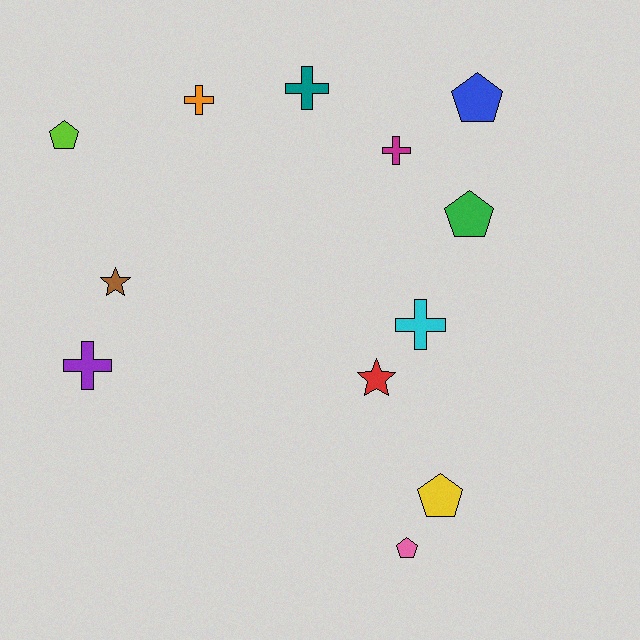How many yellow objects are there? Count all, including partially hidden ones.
There is 1 yellow object.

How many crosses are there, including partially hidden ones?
There are 5 crosses.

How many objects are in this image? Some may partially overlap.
There are 12 objects.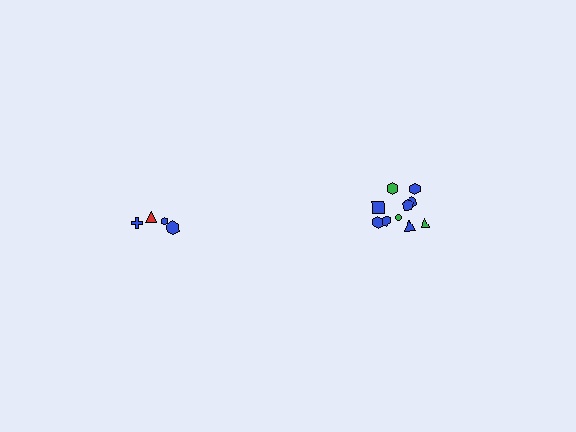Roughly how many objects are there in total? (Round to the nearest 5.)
Roughly 15 objects in total.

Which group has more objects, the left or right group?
The right group.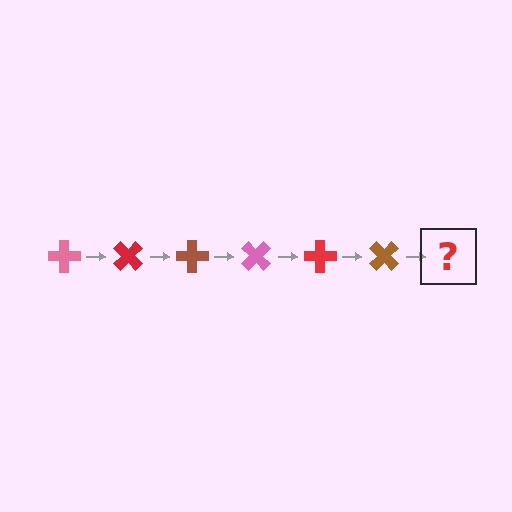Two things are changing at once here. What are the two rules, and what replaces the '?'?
The two rules are that it rotates 45 degrees each step and the color cycles through pink, red, and brown. The '?' should be a pink cross, rotated 270 degrees from the start.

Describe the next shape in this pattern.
It should be a pink cross, rotated 270 degrees from the start.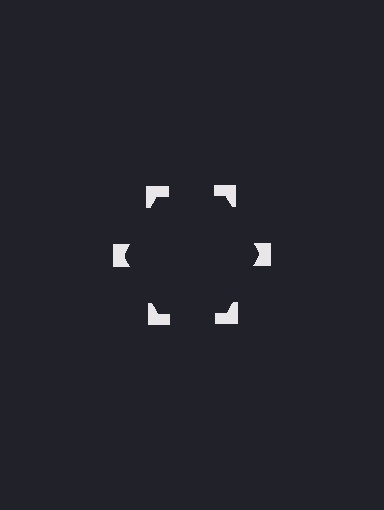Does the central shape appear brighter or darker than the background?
It typically appears slightly darker than the background, even though no actual brightness change is drawn.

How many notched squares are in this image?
There are 6 — one at each vertex of the illusory hexagon.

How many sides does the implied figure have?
6 sides.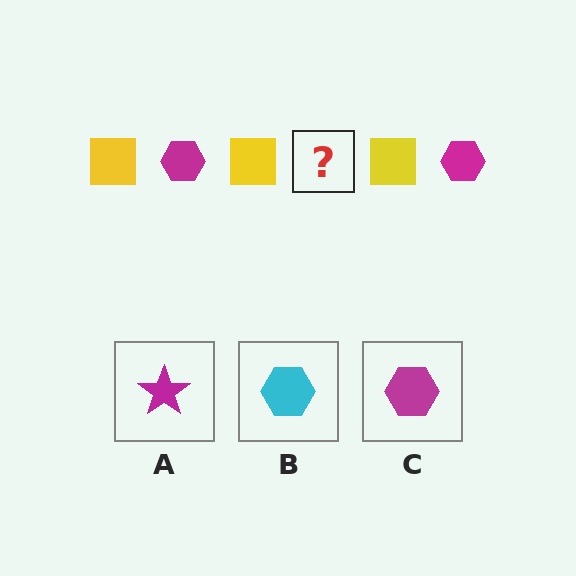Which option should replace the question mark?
Option C.